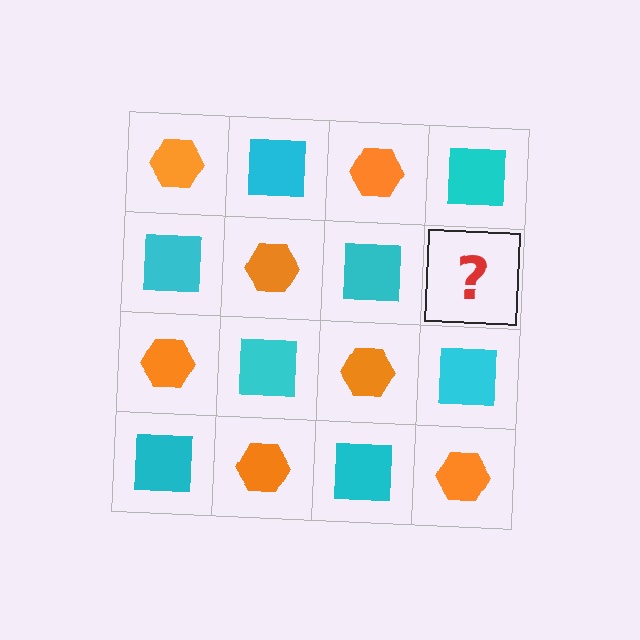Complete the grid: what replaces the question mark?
The question mark should be replaced with an orange hexagon.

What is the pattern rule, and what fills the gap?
The rule is that it alternates orange hexagon and cyan square in a checkerboard pattern. The gap should be filled with an orange hexagon.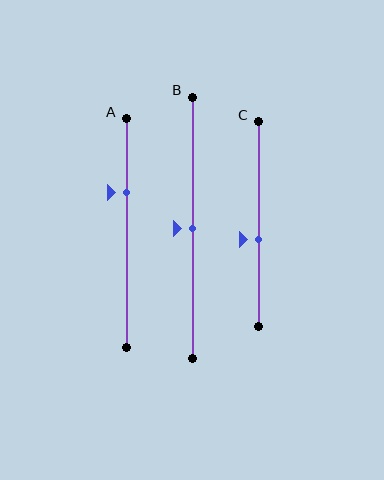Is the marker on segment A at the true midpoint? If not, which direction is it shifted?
No, the marker on segment A is shifted upward by about 18% of the segment length.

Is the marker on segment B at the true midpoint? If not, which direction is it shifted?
Yes, the marker on segment B is at the true midpoint.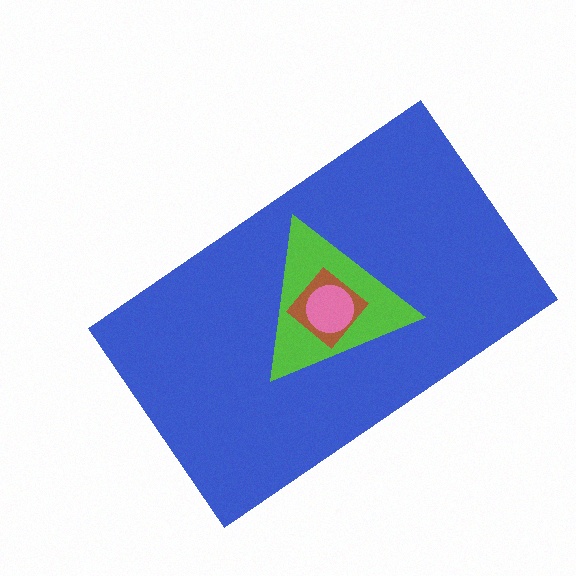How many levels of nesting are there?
4.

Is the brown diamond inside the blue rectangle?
Yes.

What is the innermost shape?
The pink circle.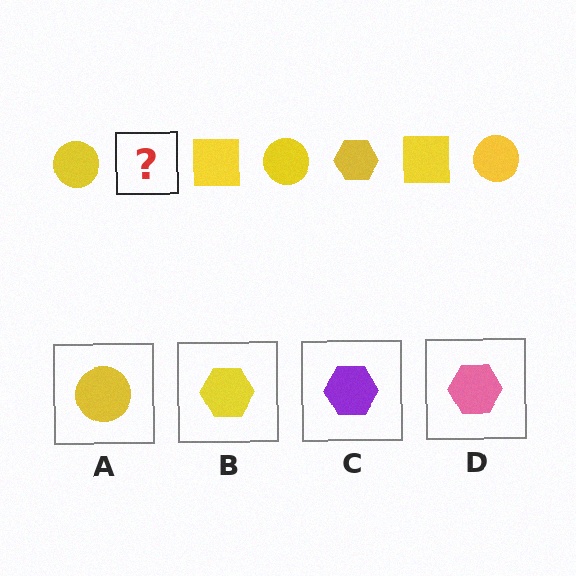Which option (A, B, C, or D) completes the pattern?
B.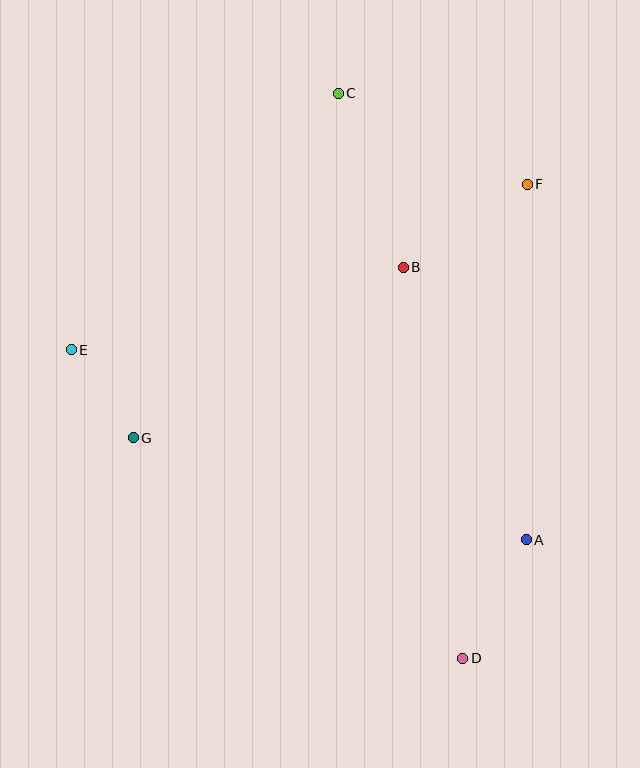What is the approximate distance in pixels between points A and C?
The distance between A and C is approximately 484 pixels.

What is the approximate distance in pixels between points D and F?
The distance between D and F is approximately 479 pixels.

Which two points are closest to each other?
Points E and G are closest to each other.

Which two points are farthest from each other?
Points C and D are farthest from each other.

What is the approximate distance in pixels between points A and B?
The distance between A and B is approximately 299 pixels.